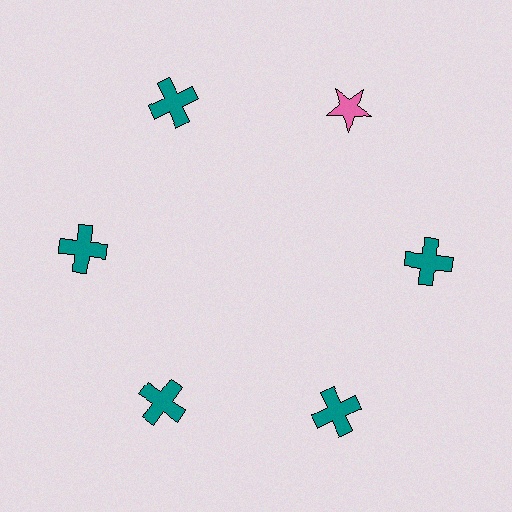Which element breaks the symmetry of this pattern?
The pink star at roughly the 1 o'clock position breaks the symmetry. All other shapes are teal crosses.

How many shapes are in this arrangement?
There are 6 shapes arranged in a ring pattern.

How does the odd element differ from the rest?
It differs in both color (pink instead of teal) and shape (star instead of cross).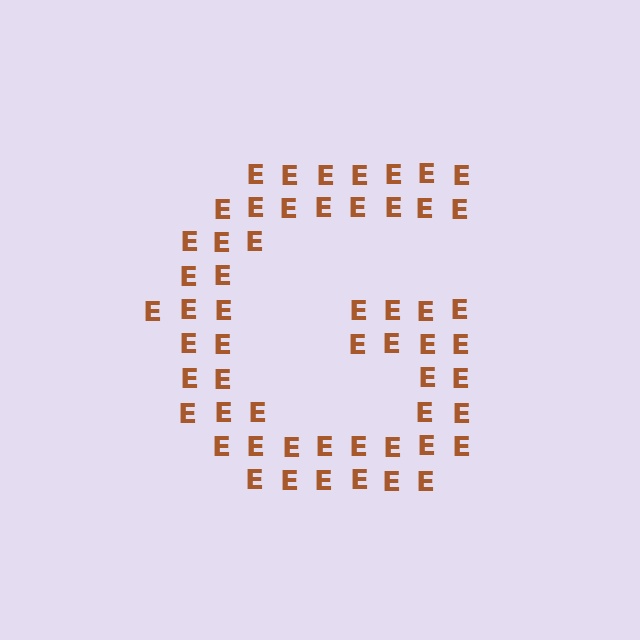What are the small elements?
The small elements are letter E's.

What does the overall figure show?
The overall figure shows the letter G.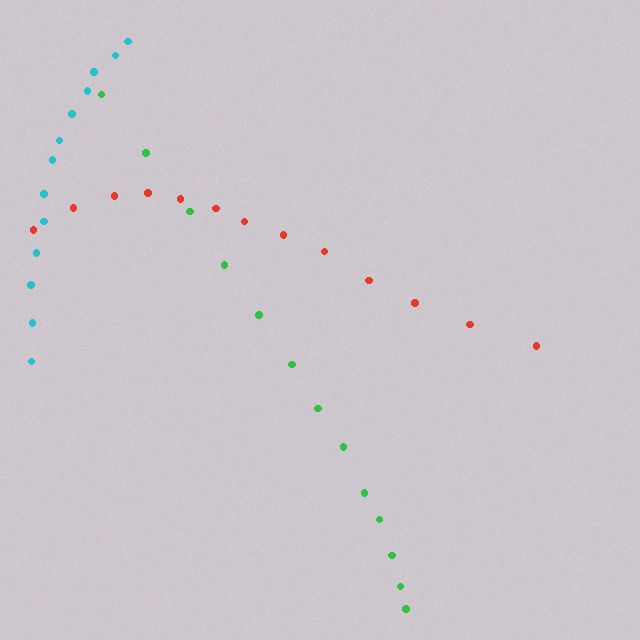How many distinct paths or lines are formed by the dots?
There are 3 distinct paths.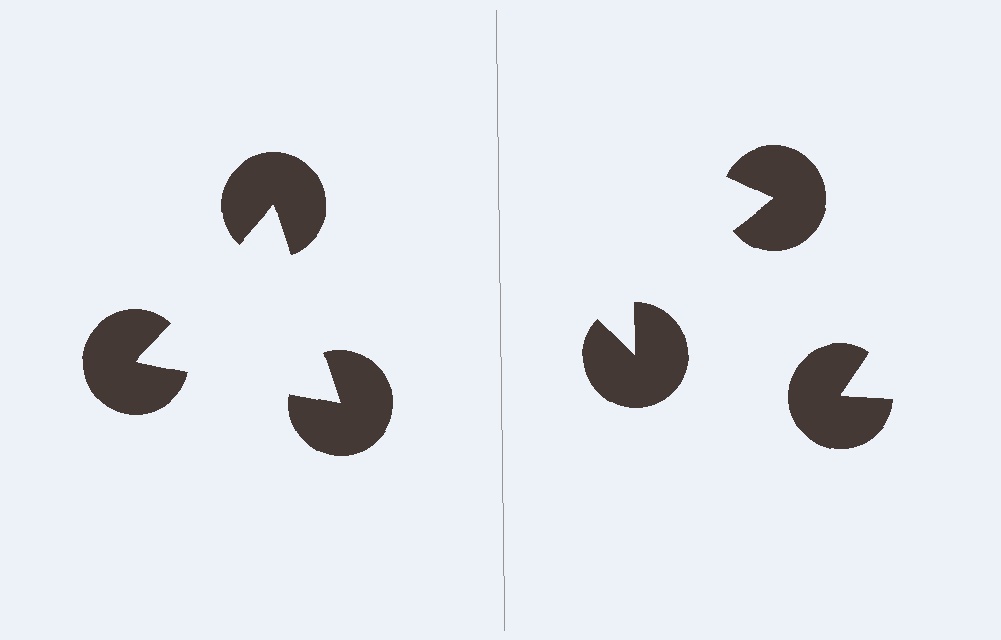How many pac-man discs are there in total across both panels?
6 — 3 on each side.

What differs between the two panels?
The pac-man discs are positioned identically on both sides; only the wedge orientations differ. On the left they align to a triangle; on the right they are misaligned.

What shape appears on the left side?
An illusory triangle.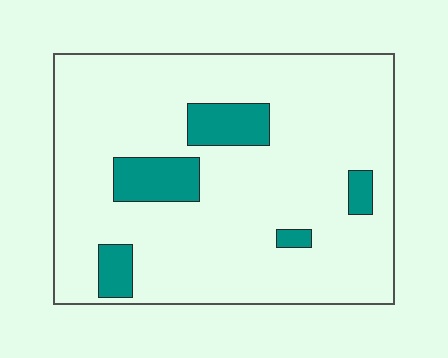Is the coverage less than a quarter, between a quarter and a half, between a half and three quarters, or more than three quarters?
Less than a quarter.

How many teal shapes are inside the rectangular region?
5.